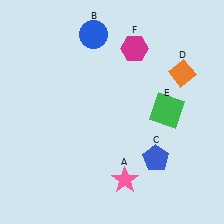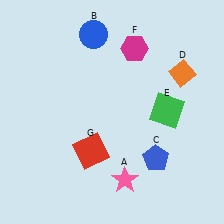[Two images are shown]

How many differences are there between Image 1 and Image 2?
There is 1 difference between the two images.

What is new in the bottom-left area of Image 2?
A red square (G) was added in the bottom-left area of Image 2.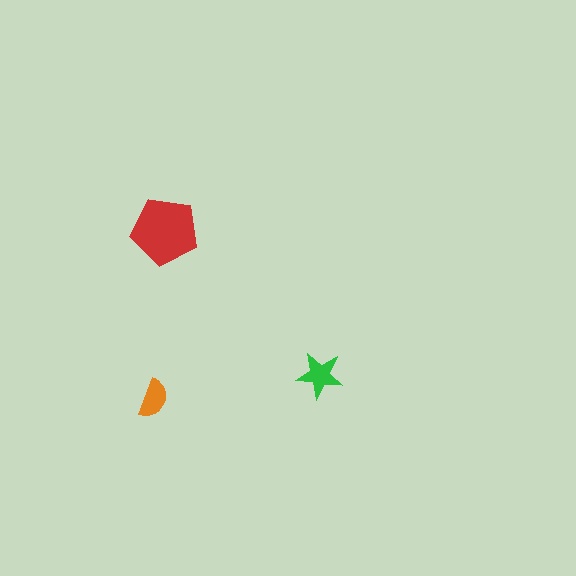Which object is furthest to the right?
The green star is rightmost.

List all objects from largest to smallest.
The red pentagon, the green star, the orange semicircle.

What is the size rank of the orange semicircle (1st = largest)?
3rd.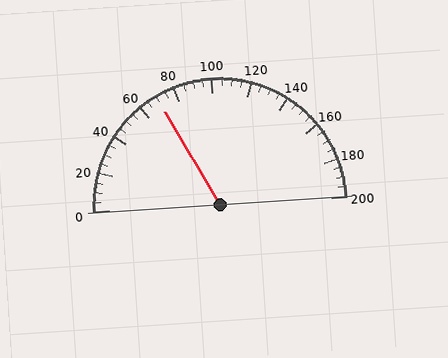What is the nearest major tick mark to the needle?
The nearest major tick mark is 80.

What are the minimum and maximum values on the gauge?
The gauge ranges from 0 to 200.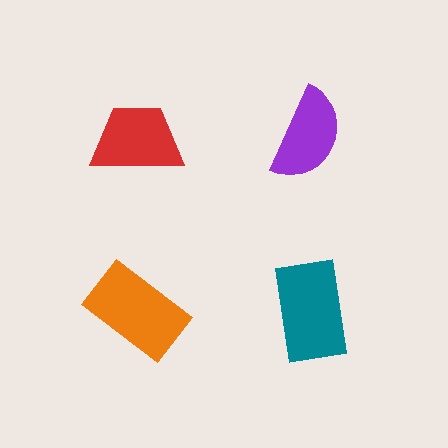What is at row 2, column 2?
A teal rectangle.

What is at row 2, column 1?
An orange rectangle.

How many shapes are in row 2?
2 shapes.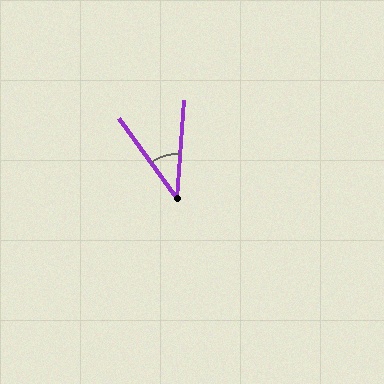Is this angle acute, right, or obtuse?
It is acute.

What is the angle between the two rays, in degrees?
Approximately 40 degrees.